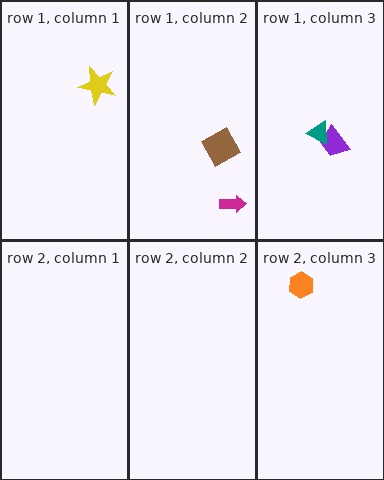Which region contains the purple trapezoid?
The row 1, column 3 region.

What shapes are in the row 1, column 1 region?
The yellow star.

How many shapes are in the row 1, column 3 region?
2.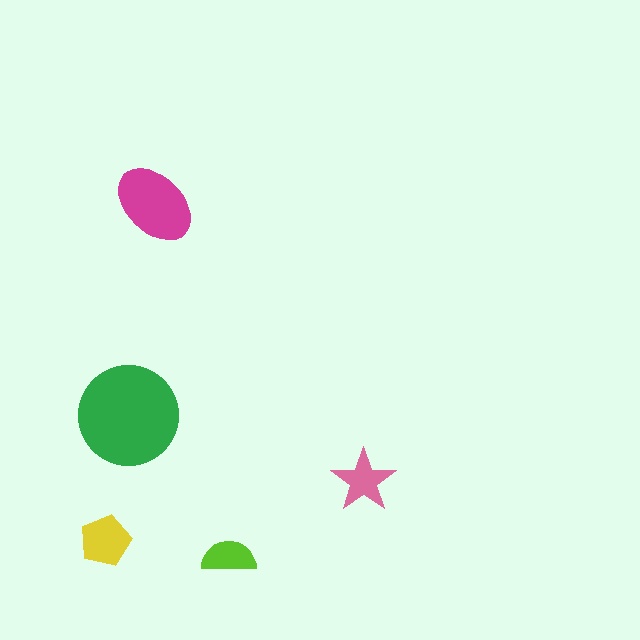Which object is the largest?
The green circle.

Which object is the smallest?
The lime semicircle.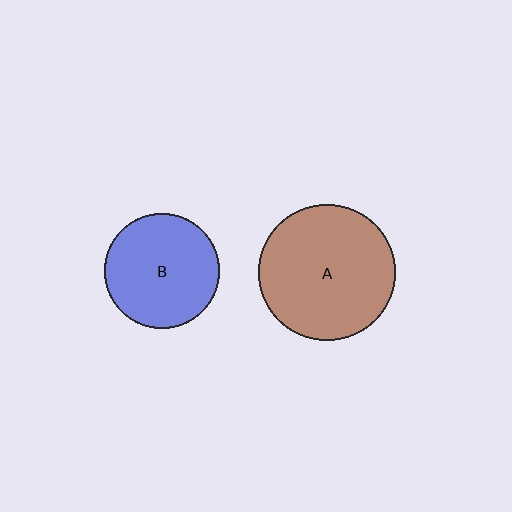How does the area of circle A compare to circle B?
Approximately 1.4 times.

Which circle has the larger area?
Circle A (brown).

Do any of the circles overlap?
No, none of the circles overlap.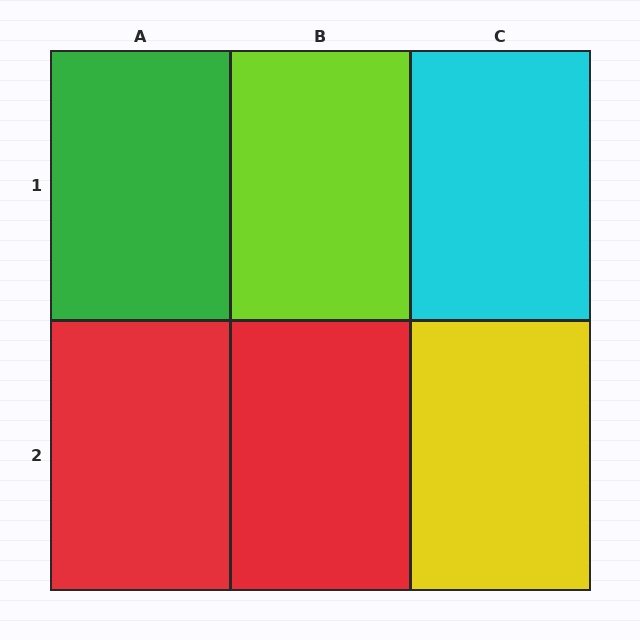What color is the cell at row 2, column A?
Red.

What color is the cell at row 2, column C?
Yellow.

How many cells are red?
2 cells are red.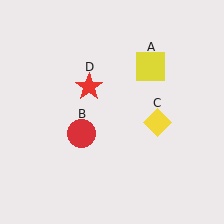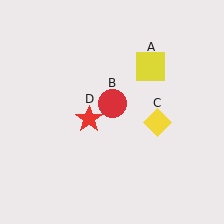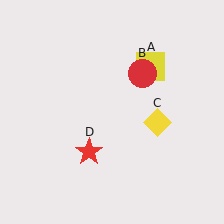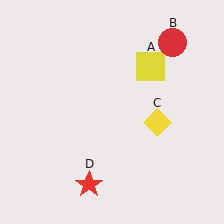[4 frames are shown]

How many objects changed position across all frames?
2 objects changed position: red circle (object B), red star (object D).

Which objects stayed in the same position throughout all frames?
Yellow square (object A) and yellow diamond (object C) remained stationary.